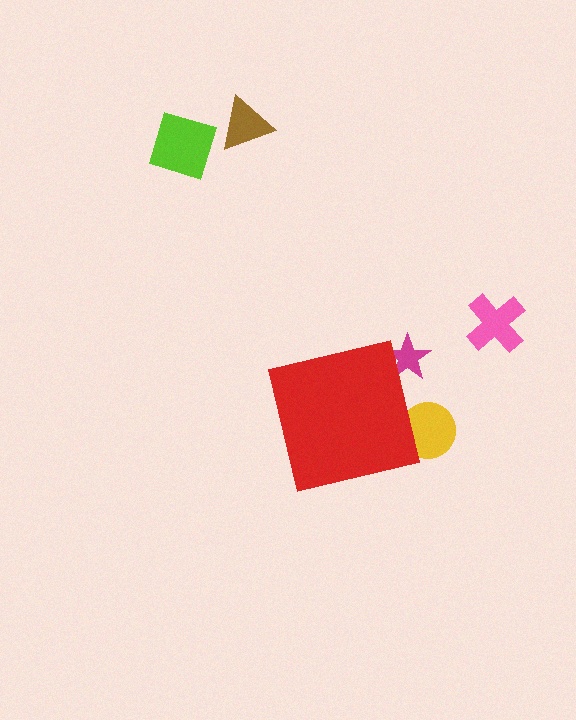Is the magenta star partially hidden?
Yes, the magenta star is partially hidden behind the red square.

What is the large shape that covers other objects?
A red square.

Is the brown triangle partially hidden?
No, the brown triangle is fully visible.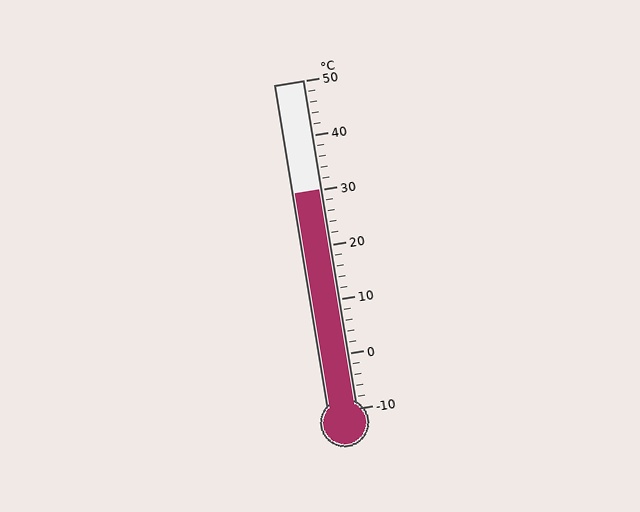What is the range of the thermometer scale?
The thermometer scale ranges from -10°C to 50°C.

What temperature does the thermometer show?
The thermometer shows approximately 30°C.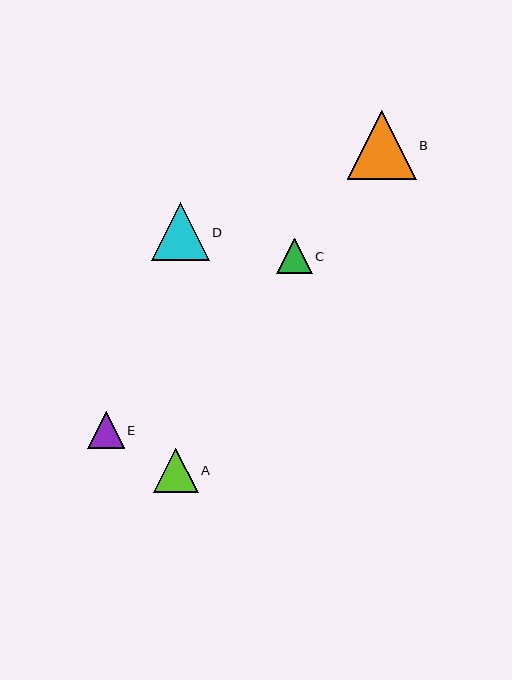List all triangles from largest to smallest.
From largest to smallest: B, D, A, E, C.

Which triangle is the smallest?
Triangle C is the smallest with a size of approximately 35 pixels.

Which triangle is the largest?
Triangle B is the largest with a size of approximately 69 pixels.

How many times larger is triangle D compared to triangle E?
Triangle D is approximately 1.6 times the size of triangle E.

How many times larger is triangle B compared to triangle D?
Triangle B is approximately 1.2 times the size of triangle D.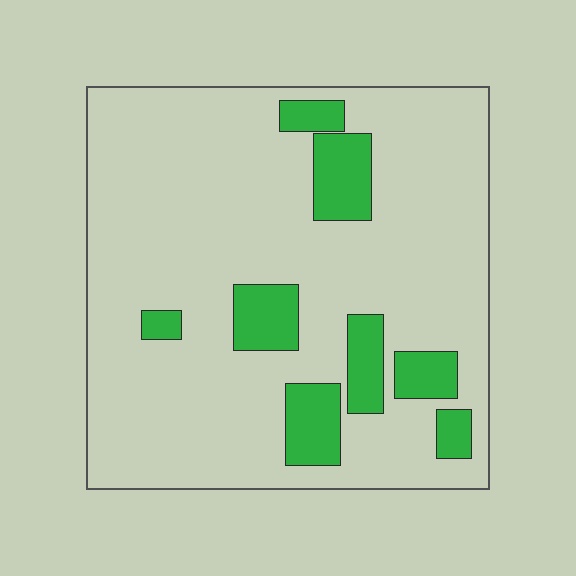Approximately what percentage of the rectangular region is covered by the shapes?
Approximately 15%.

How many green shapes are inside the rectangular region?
8.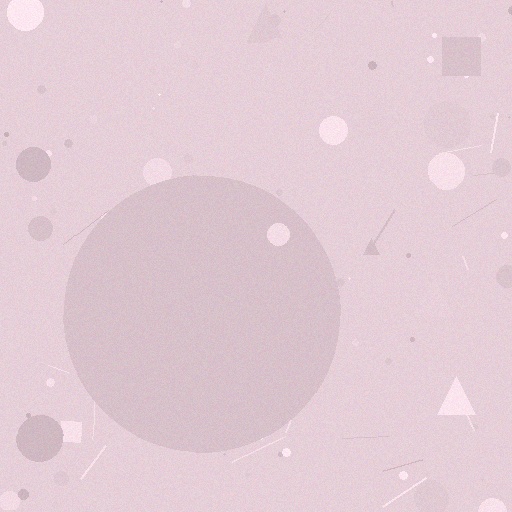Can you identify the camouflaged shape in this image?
The camouflaged shape is a circle.